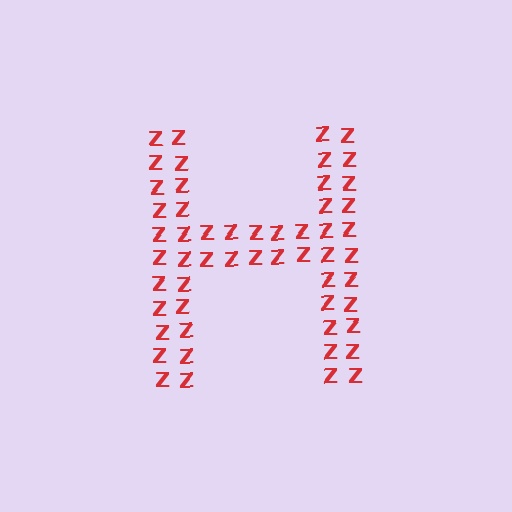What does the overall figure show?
The overall figure shows the letter H.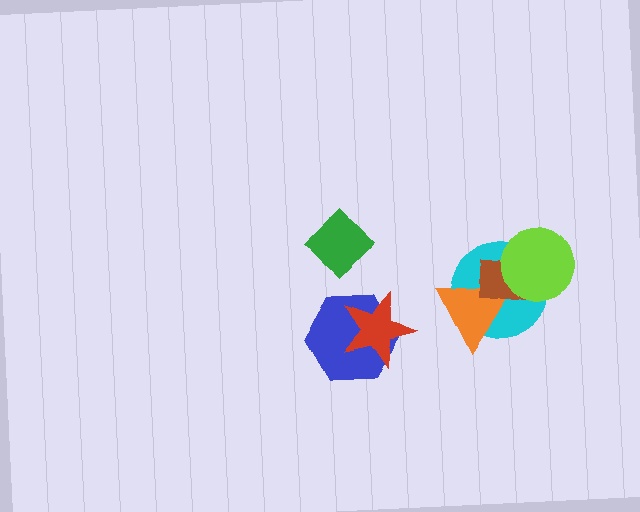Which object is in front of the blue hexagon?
The red star is in front of the blue hexagon.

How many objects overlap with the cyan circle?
3 objects overlap with the cyan circle.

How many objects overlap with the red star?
1 object overlaps with the red star.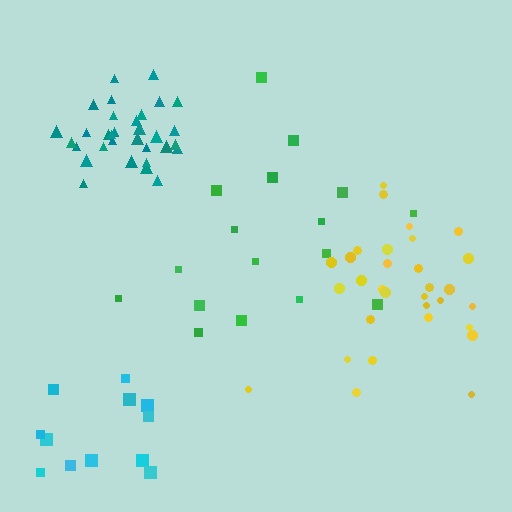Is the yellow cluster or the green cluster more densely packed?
Yellow.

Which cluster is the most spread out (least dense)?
Cyan.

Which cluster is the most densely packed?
Teal.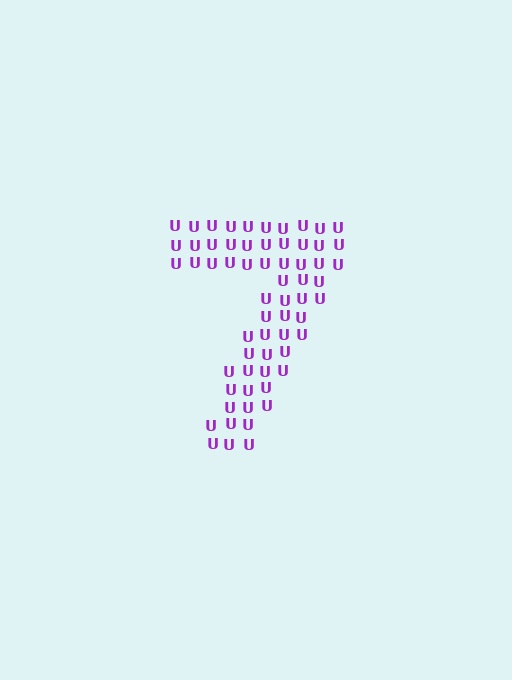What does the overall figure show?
The overall figure shows the digit 7.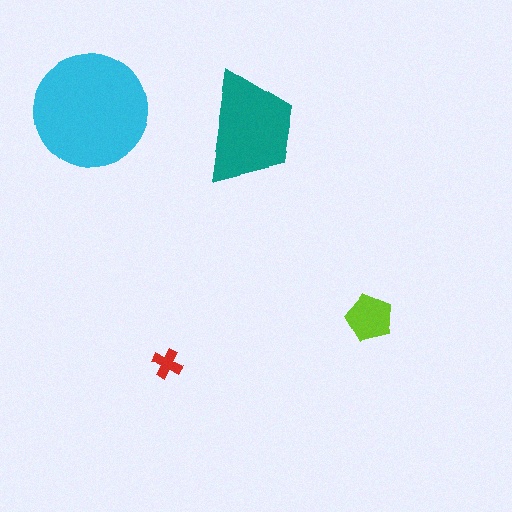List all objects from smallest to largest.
The red cross, the lime pentagon, the teal trapezoid, the cyan circle.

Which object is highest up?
The cyan circle is topmost.